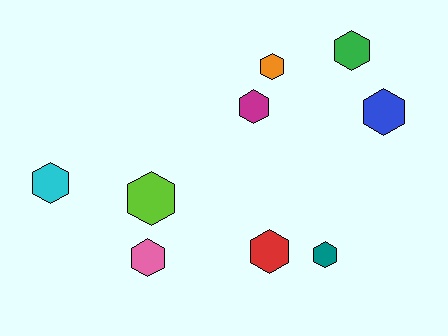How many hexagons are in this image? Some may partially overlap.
There are 9 hexagons.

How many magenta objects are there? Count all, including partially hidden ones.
There is 1 magenta object.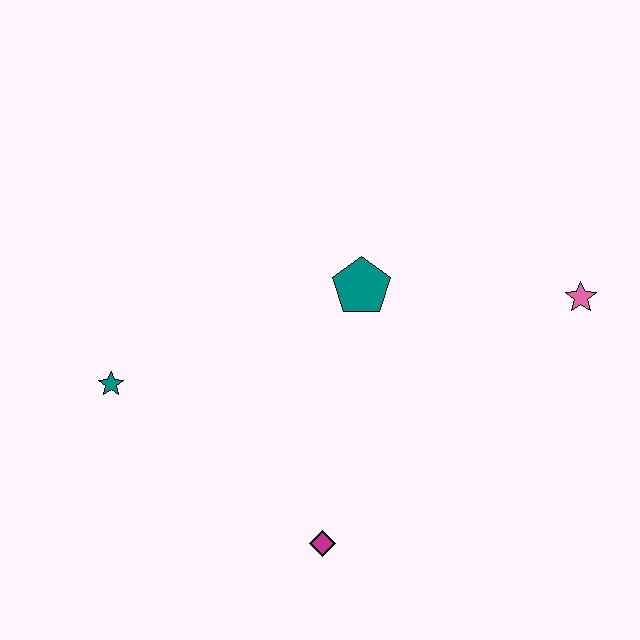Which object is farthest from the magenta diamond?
The pink star is farthest from the magenta diamond.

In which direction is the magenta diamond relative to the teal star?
The magenta diamond is to the right of the teal star.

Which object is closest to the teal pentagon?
The pink star is closest to the teal pentagon.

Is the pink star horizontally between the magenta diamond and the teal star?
No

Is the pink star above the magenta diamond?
Yes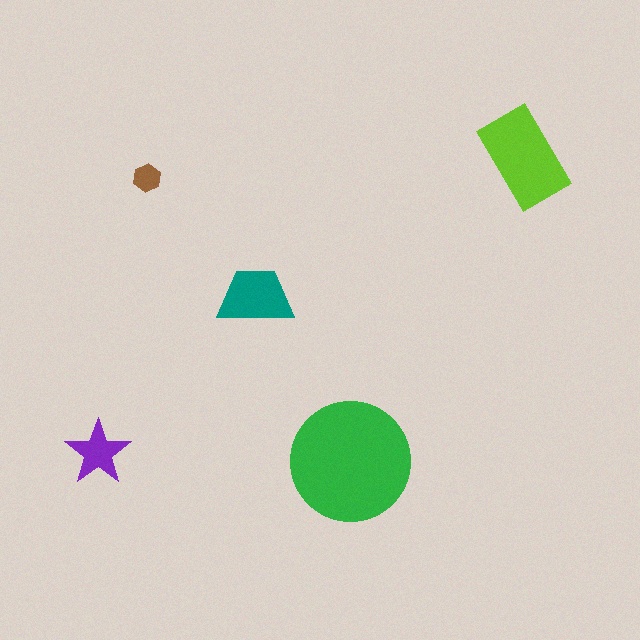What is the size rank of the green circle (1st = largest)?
1st.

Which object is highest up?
The lime rectangle is topmost.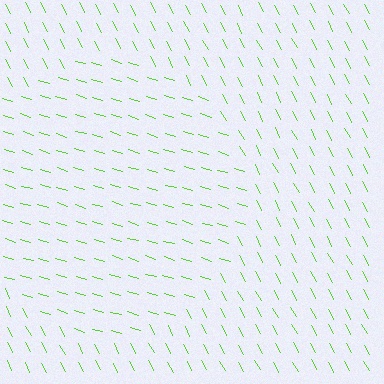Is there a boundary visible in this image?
Yes, there is a texture boundary formed by a change in line orientation.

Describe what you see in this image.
The image is filled with small lime line segments. A circle region in the image has lines oriented differently from the surrounding lines, creating a visible texture boundary.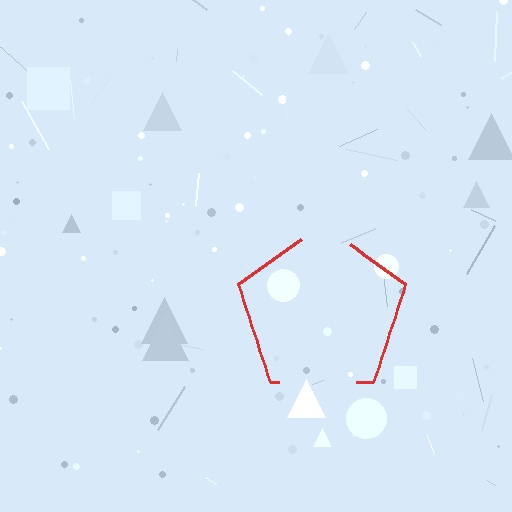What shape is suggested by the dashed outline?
The dashed outline suggests a pentagon.